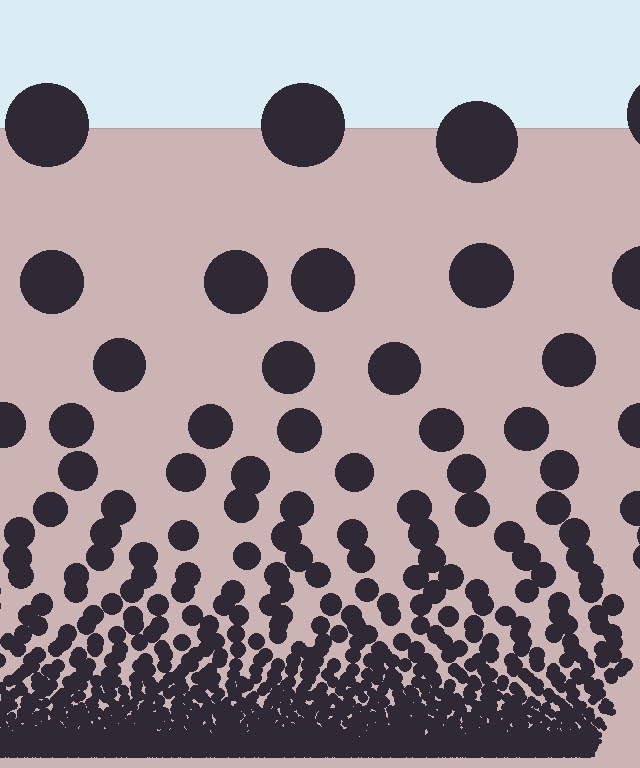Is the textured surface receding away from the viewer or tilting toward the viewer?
The surface appears to tilt toward the viewer. Texture elements get larger and sparser toward the top.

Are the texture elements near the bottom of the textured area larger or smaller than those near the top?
Smaller. The gradient is inverted — elements near the bottom are smaller and denser.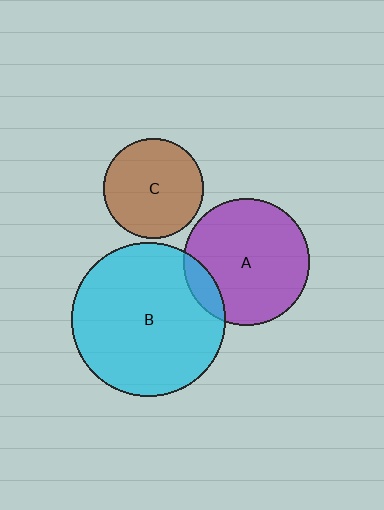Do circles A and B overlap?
Yes.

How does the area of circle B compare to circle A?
Approximately 1.5 times.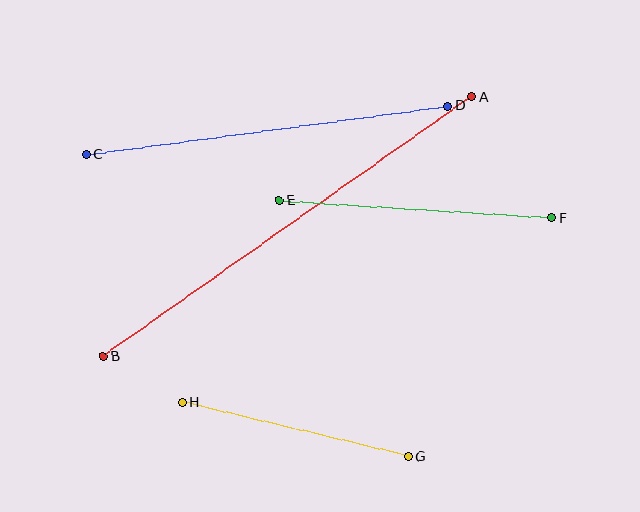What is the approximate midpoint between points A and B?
The midpoint is at approximately (288, 227) pixels.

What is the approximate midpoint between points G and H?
The midpoint is at approximately (295, 430) pixels.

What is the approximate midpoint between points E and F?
The midpoint is at approximately (416, 209) pixels.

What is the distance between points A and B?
The distance is approximately 451 pixels.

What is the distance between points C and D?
The distance is approximately 364 pixels.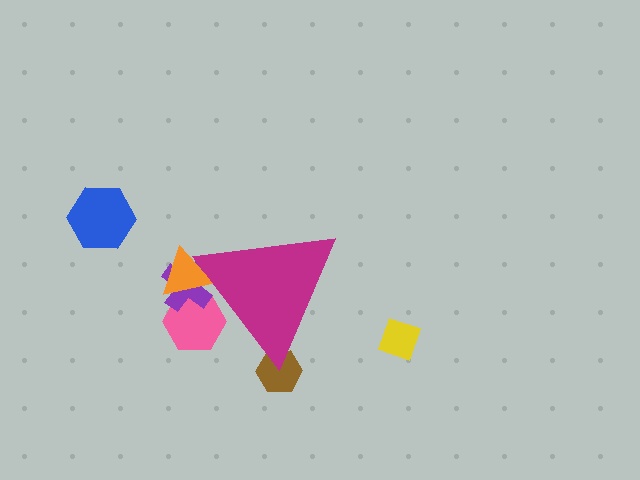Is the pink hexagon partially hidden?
Yes, the pink hexagon is partially hidden behind the magenta triangle.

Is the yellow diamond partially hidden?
No, the yellow diamond is fully visible.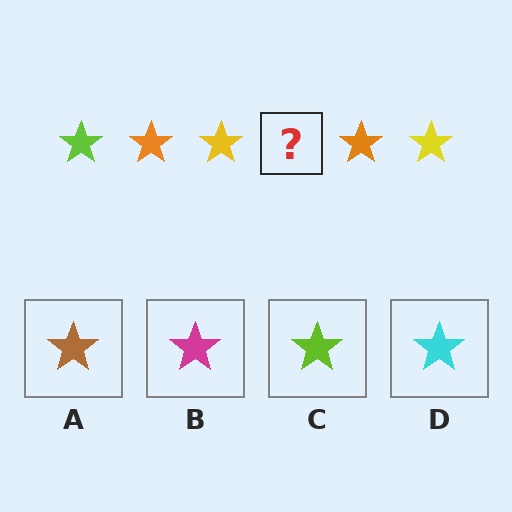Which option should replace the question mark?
Option C.